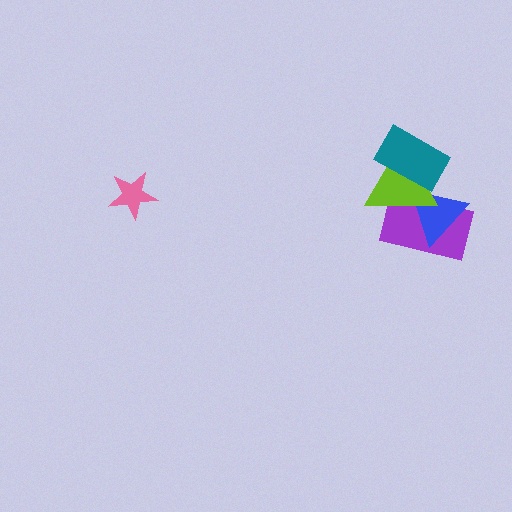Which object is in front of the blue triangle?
The lime triangle is in front of the blue triangle.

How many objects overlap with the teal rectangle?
1 object overlaps with the teal rectangle.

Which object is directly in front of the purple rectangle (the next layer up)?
The blue triangle is directly in front of the purple rectangle.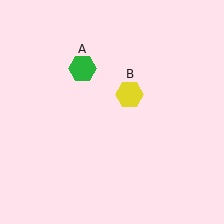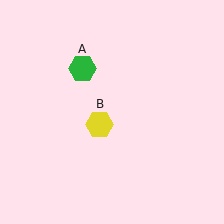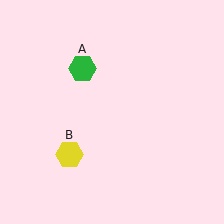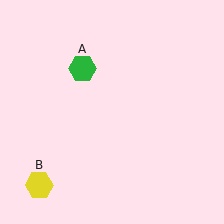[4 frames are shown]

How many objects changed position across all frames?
1 object changed position: yellow hexagon (object B).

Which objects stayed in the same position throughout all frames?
Green hexagon (object A) remained stationary.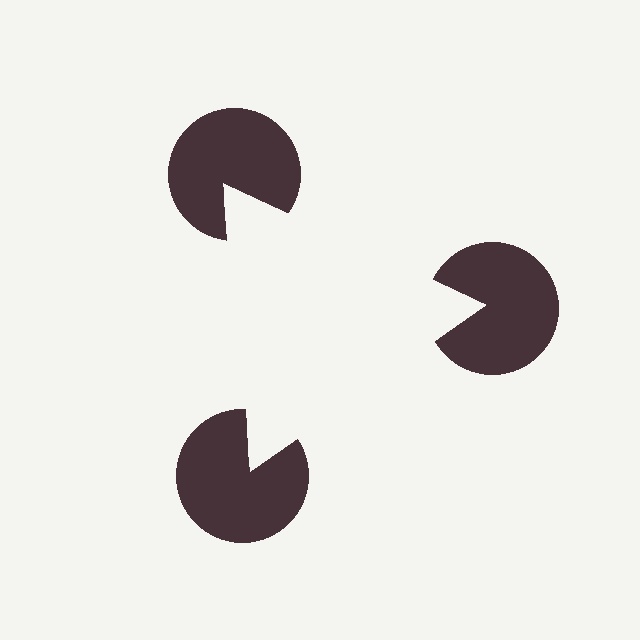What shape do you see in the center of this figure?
An illusory triangle — its edges are inferred from the aligned wedge cuts in the pac-man discs, not physically drawn.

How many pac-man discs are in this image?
There are 3 — one at each vertex of the illusory triangle.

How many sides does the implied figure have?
3 sides.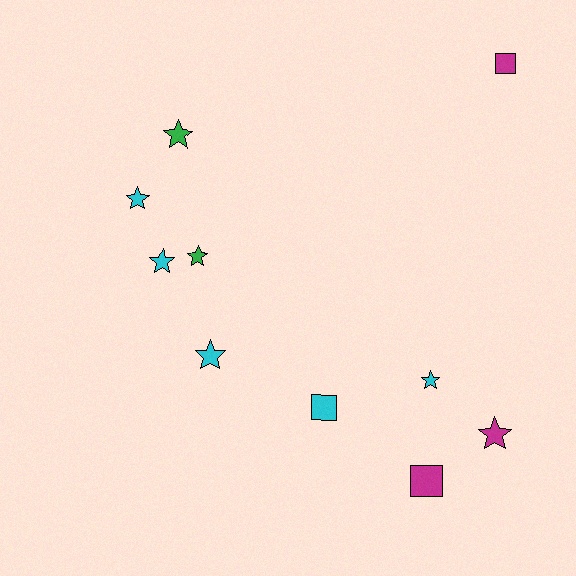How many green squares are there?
There are no green squares.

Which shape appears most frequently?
Star, with 7 objects.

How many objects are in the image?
There are 10 objects.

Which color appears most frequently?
Cyan, with 5 objects.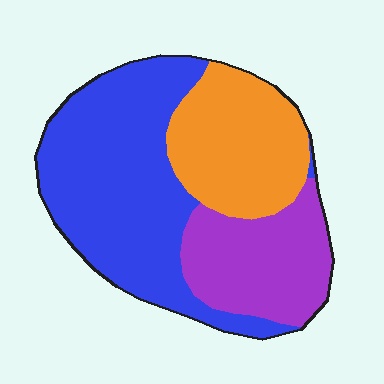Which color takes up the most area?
Blue, at roughly 50%.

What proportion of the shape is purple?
Purple covers about 25% of the shape.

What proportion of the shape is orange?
Orange takes up between a quarter and a half of the shape.